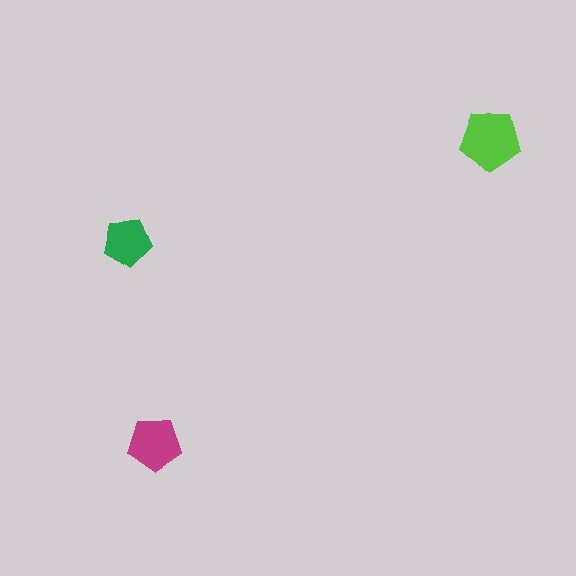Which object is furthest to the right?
The lime pentagon is rightmost.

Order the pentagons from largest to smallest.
the lime one, the magenta one, the green one.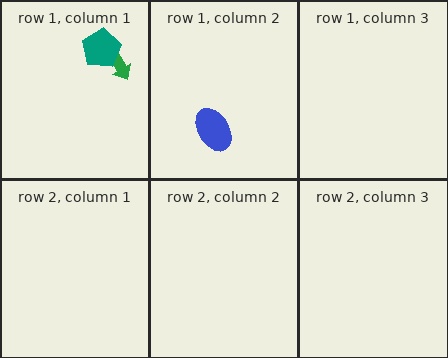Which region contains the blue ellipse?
The row 1, column 2 region.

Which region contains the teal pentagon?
The row 1, column 1 region.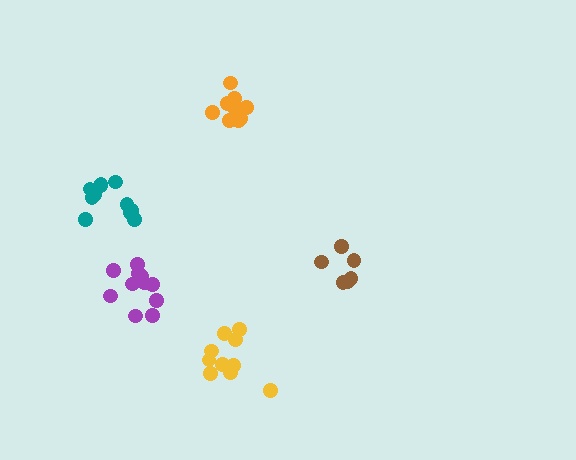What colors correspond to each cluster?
The clusters are colored: orange, brown, yellow, purple, teal.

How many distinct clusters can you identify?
There are 5 distinct clusters.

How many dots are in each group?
Group 1: 12 dots, Group 2: 6 dots, Group 3: 10 dots, Group 4: 11 dots, Group 5: 11 dots (50 total).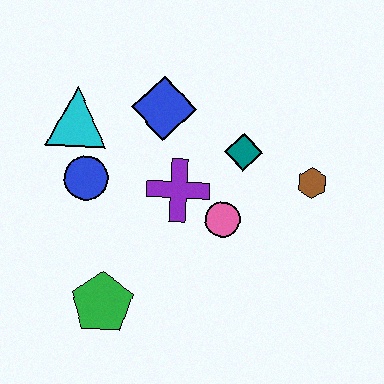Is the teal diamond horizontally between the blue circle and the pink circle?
No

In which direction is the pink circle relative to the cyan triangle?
The pink circle is to the right of the cyan triangle.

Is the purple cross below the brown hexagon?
Yes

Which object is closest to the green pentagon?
The blue circle is closest to the green pentagon.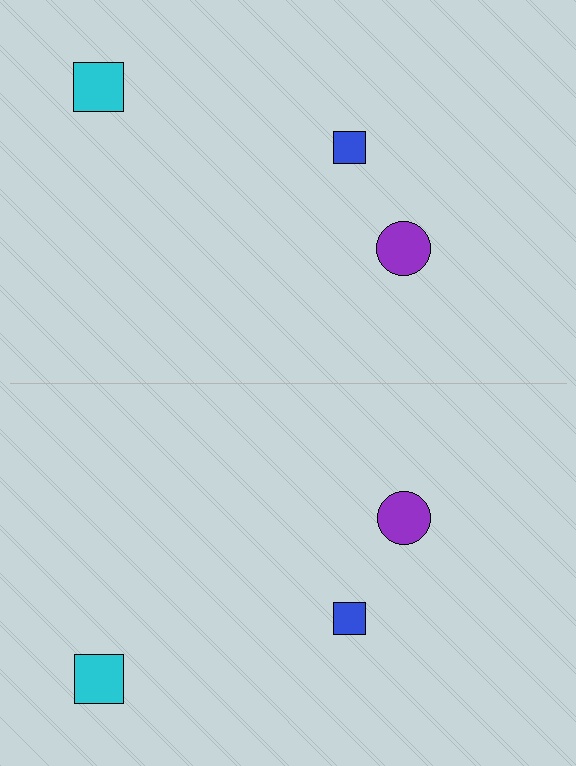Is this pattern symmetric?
Yes, this pattern has bilateral (reflection) symmetry.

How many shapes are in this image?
There are 6 shapes in this image.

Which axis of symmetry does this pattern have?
The pattern has a horizontal axis of symmetry running through the center of the image.